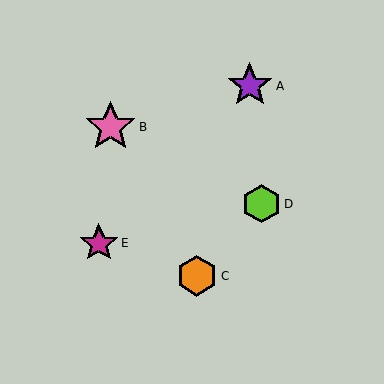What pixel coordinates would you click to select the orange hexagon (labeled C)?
Click at (197, 276) to select the orange hexagon C.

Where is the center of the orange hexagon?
The center of the orange hexagon is at (197, 276).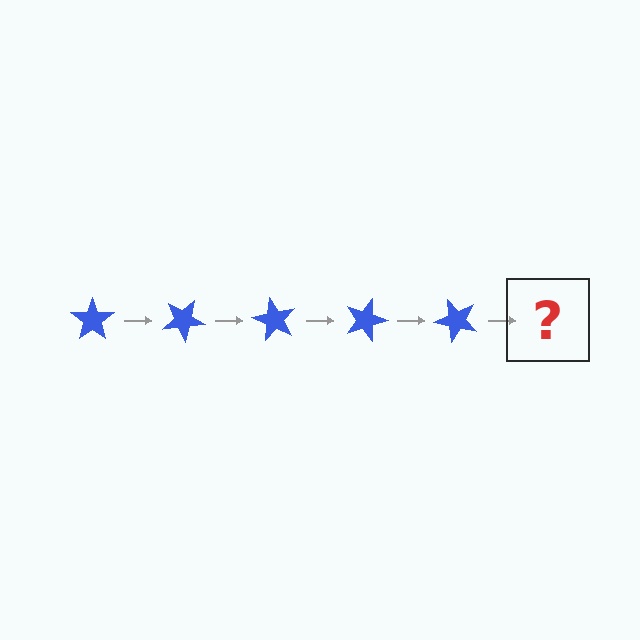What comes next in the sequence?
The next element should be a blue star rotated 150 degrees.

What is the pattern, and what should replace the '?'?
The pattern is that the star rotates 30 degrees each step. The '?' should be a blue star rotated 150 degrees.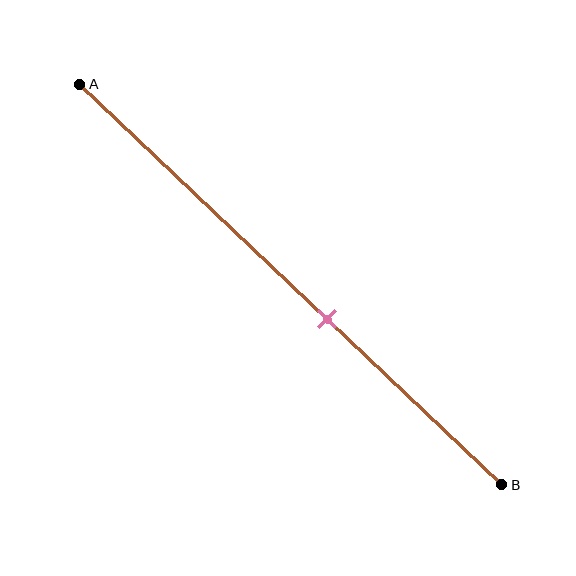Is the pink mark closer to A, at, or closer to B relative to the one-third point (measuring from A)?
The pink mark is closer to point B than the one-third point of segment AB.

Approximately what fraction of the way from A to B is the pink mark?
The pink mark is approximately 60% of the way from A to B.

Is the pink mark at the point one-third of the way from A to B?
No, the mark is at about 60% from A, not at the 33% one-third point.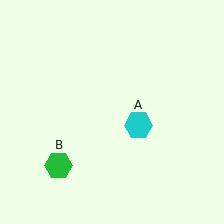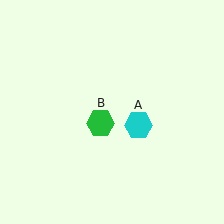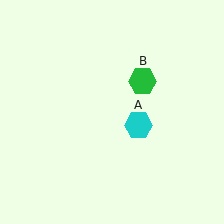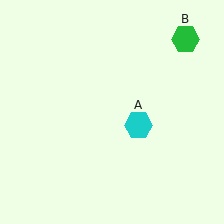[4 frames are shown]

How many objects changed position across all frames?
1 object changed position: green hexagon (object B).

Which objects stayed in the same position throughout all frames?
Cyan hexagon (object A) remained stationary.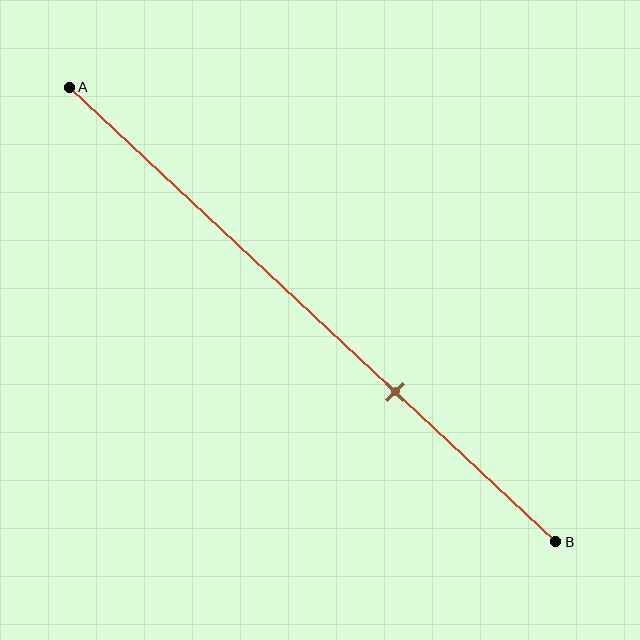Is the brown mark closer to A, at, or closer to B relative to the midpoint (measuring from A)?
The brown mark is closer to point B than the midpoint of segment AB.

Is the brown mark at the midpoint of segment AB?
No, the mark is at about 65% from A, not at the 50% midpoint.